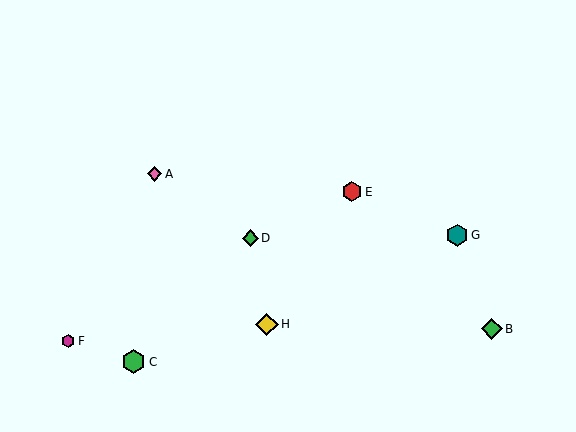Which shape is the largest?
The green hexagon (labeled C) is the largest.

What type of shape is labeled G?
Shape G is a teal hexagon.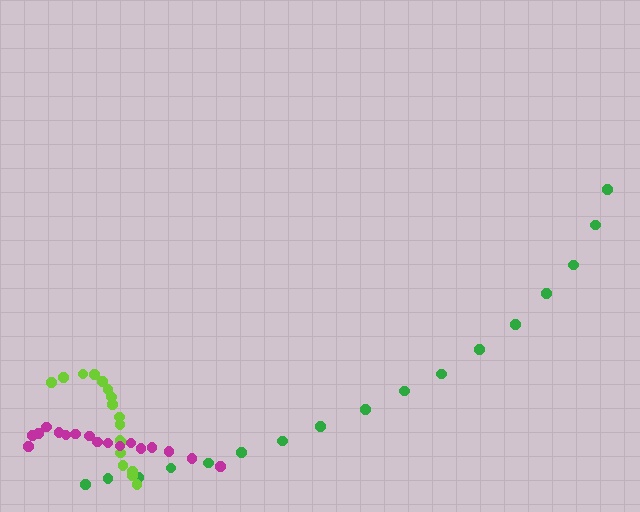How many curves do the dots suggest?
There are 3 distinct paths.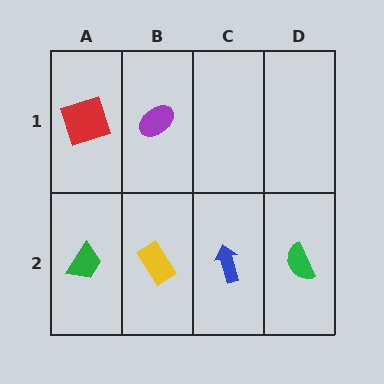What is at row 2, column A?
A green trapezoid.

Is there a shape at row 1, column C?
No, that cell is empty.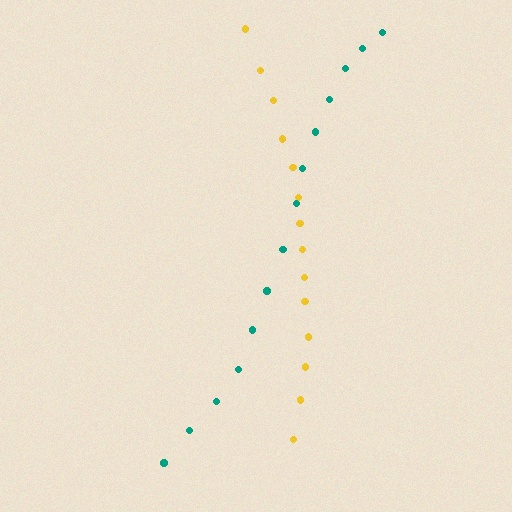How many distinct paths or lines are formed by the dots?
There are 2 distinct paths.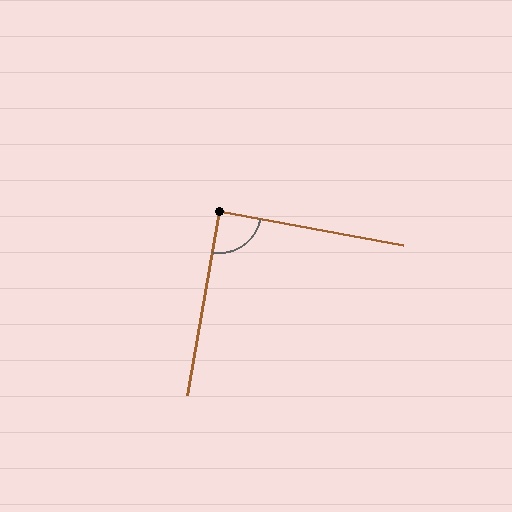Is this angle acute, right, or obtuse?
It is approximately a right angle.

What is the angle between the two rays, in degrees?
Approximately 89 degrees.